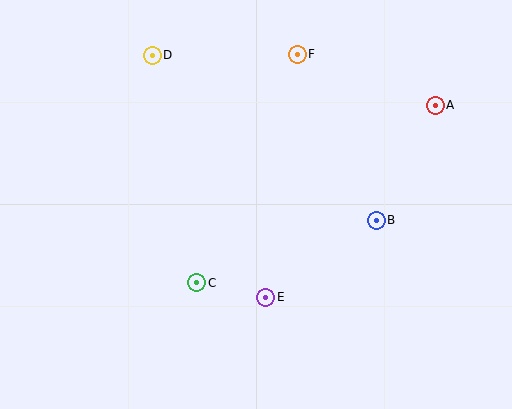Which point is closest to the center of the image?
Point E at (266, 297) is closest to the center.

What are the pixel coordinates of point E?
Point E is at (266, 297).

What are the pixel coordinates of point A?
Point A is at (435, 105).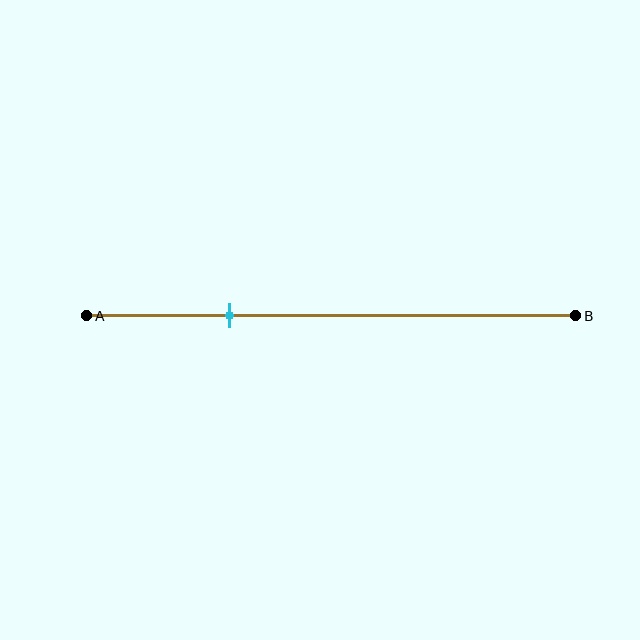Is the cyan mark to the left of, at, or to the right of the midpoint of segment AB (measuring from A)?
The cyan mark is to the left of the midpoint of segment AB.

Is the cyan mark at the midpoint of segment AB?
No, the mark is at about 30% from A, not at the 50% midpoint.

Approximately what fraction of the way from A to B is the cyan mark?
The cyan mark is approximately 30% of the way from A to B.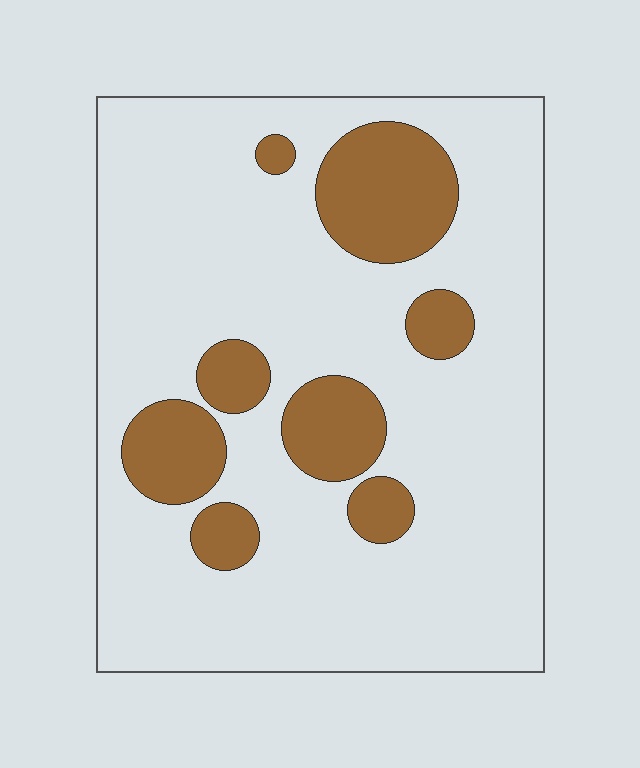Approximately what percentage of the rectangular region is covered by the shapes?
Approximately 20%.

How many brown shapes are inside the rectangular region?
8.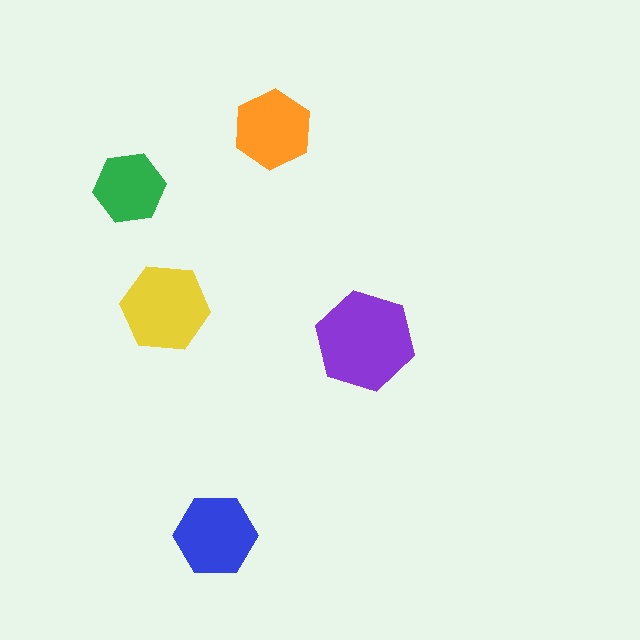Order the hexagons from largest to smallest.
the purple one, the yellow one, the blue one, the orange one, the green one.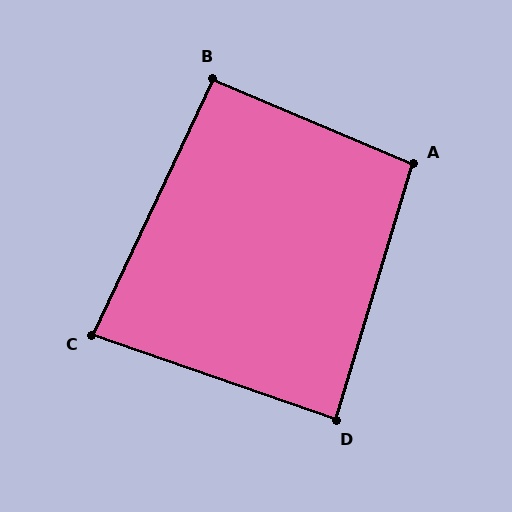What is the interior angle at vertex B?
Approximately 92 degrees (approximately right).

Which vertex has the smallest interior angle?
C, at approximately 84 degrees.